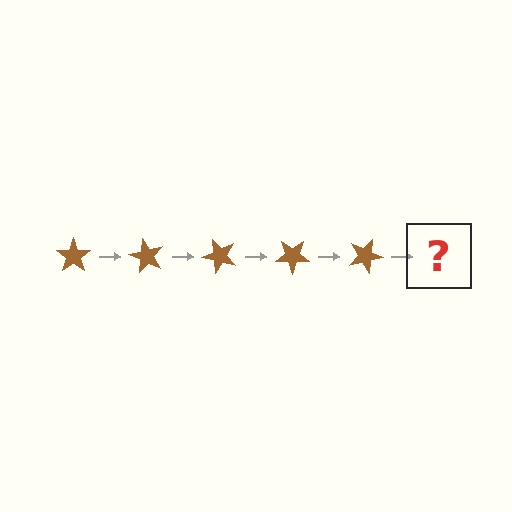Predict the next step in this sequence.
The next step is a brown star rotated 300 degrees.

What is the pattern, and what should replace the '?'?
The pattern is that the star rotates 60 degrees each step. The '?' should be a brown star rotated 300 degrees.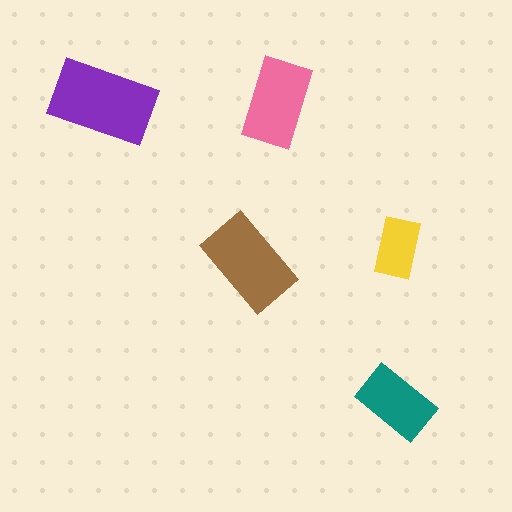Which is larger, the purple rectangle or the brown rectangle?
The purple one.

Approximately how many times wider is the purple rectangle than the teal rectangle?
About 1.5 times wider.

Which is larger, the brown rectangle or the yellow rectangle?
The brown one.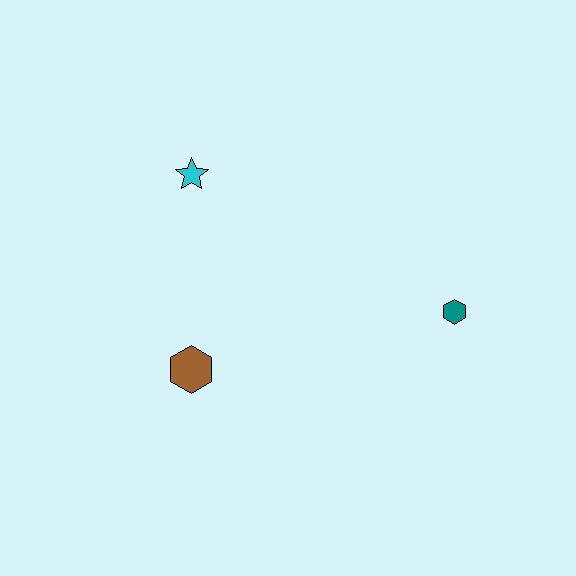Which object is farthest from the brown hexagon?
The teal hexagon is farthest from the brown hexagon.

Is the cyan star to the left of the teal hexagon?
Yes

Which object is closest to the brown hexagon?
The cyan star is closest to the brown hexagon.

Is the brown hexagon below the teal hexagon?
Yes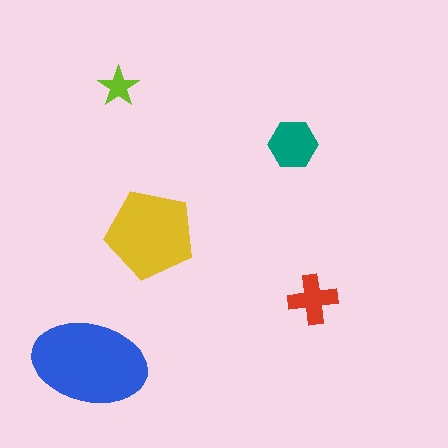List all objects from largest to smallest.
The blue ellipse, the yellow pentagon, the teal hexagon, the red cross, the lime star.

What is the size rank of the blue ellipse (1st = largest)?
1st.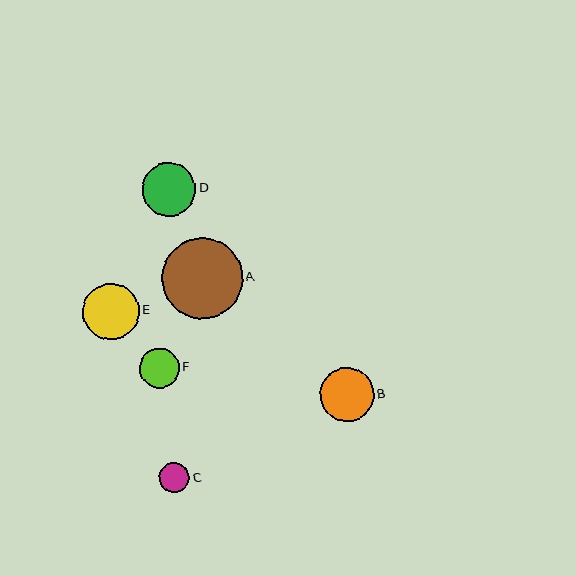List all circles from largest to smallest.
From largest to smallest: A, E, B, D, F, C.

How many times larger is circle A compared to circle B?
Circle A is approximately 1.5 times the size of circle B.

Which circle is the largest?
Circle A is the largest with a size of approximately 81 pixels.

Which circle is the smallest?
Circle C is the smallest with a size of approximately 30 pixels.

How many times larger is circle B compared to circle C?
Circle B is approximately 1.8 times the size of circle C.